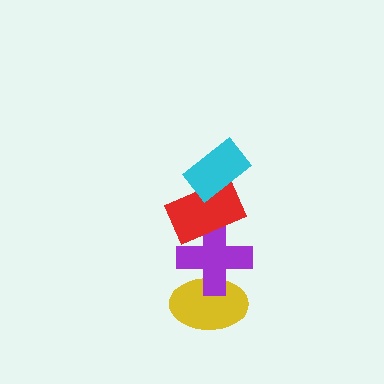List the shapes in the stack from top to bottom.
From top to bottom: the cyan rectangle, the red rectangle, the purple cross, the yellow ellipse.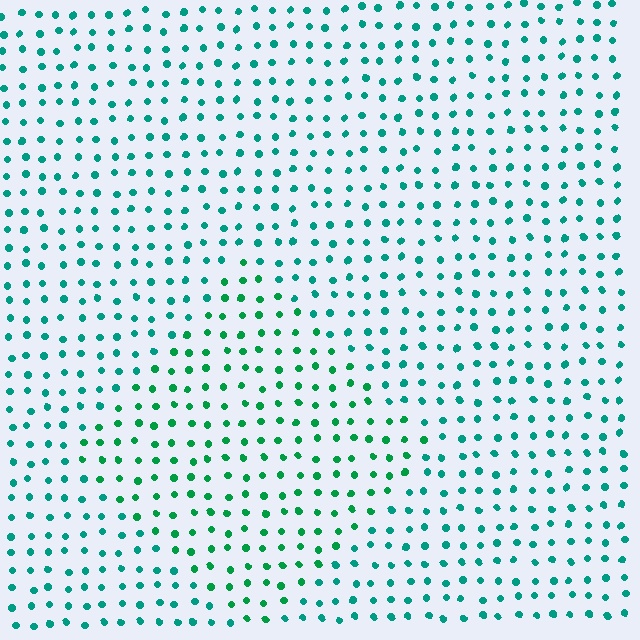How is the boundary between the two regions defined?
The boundary is defined purely by a slight shift in hue (about 25 degrees). Spacing, size, and orientation are identical on both sides.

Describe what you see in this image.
The image is filled with small teal elements in a uniform arrangement. A diamond-shaped region is visible where the elements are tinted to a slightly different hue, forming a subtle color boundary.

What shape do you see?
I see a diamond.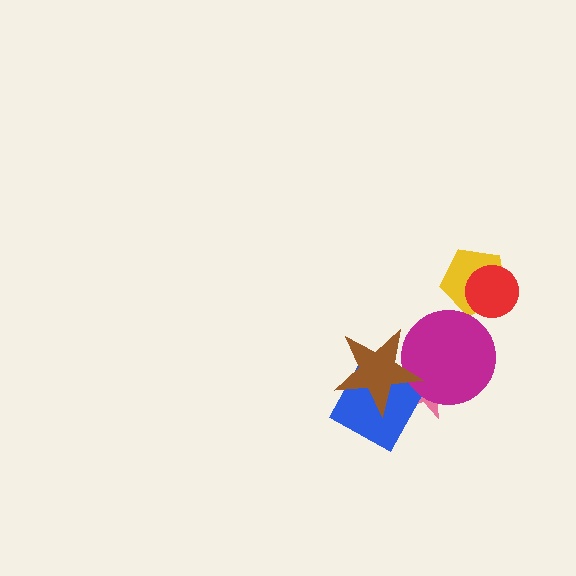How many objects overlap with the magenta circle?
3 objects overlap with the magenta circle.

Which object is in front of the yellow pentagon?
The red circle is in front of the yellow pentagon.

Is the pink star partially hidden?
Yes, it is partially covered by another shape.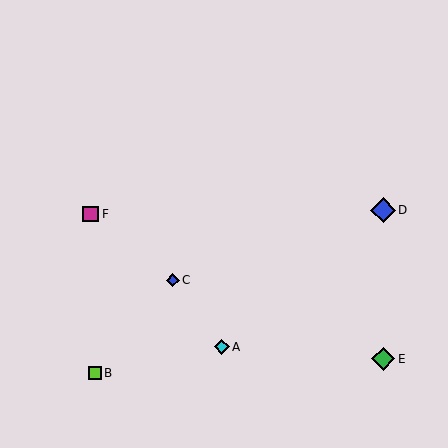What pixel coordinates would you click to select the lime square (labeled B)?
Click at (95, 373) to select the lime square B.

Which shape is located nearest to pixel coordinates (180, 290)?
The blue diamond (labeled C) at (173, 280) is nearest to that location.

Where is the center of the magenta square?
The center of the magenta square is at (91, 214).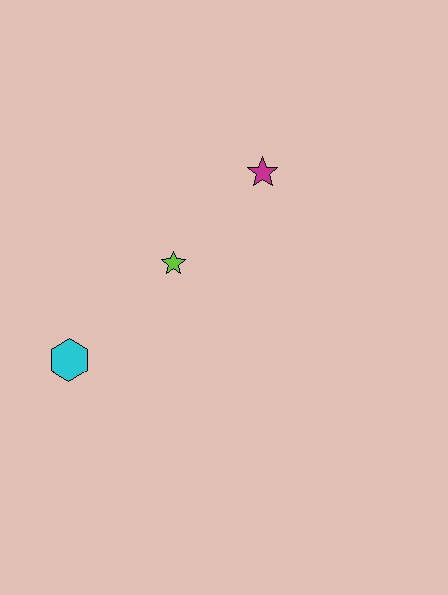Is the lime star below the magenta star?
Yes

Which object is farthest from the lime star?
The cyan hexagon is farthest from the lime star.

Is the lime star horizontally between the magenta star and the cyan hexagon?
Yes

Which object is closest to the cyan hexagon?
The lime star is closest to the cyan hexagon.